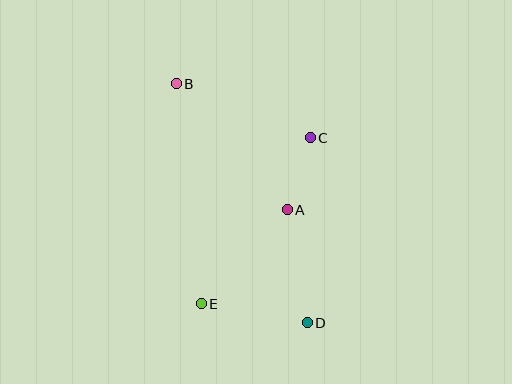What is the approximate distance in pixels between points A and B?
The distance between A and B is approximately 168 pixels.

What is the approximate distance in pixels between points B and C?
The distance between B and C is approximately 145 pixels.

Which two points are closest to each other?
Points A and C are closest to each other.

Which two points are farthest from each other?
Points B and D are farthest from each other.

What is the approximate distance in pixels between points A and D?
The distance between A and D is approximately 115 pixels.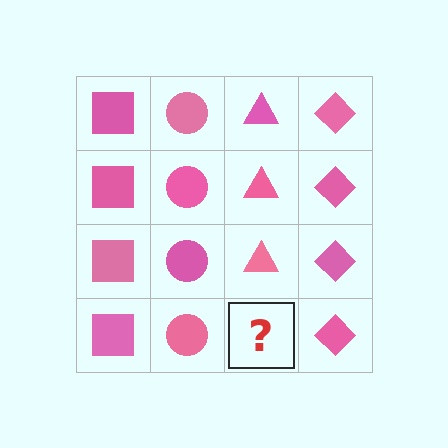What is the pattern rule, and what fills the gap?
The rule is that each column has a consistent shape. The gap should be filled with a pink triangle.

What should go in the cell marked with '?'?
The missing cell should contain a pink triangle.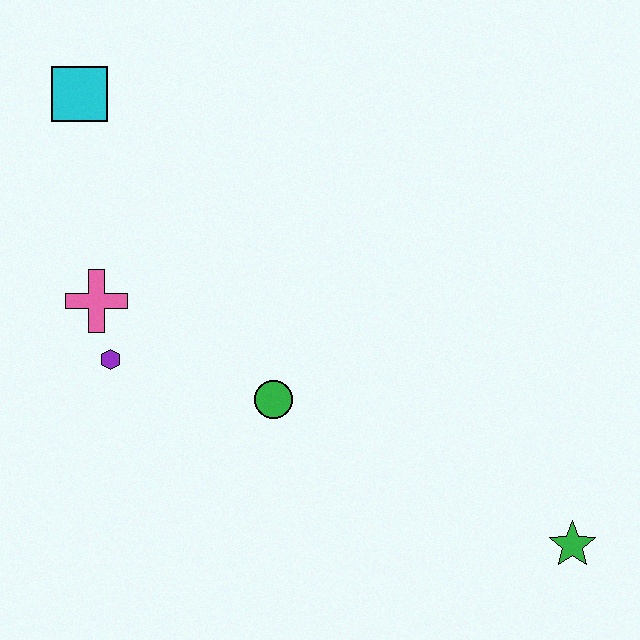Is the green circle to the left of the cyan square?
No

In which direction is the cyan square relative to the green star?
The cyan square is to the left of the green star.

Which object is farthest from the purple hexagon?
The green star is farthest from the purple hexagon.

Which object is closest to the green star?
The green circle is closest to the green star.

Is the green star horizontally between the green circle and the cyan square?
No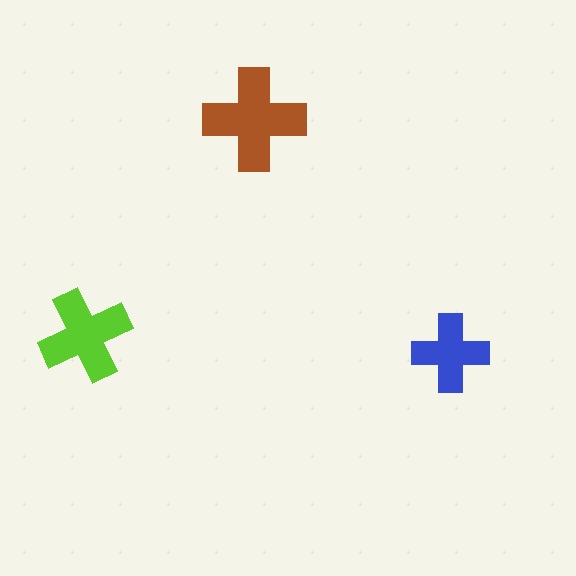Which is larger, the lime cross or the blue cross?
The lime one.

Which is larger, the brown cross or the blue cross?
The brown one.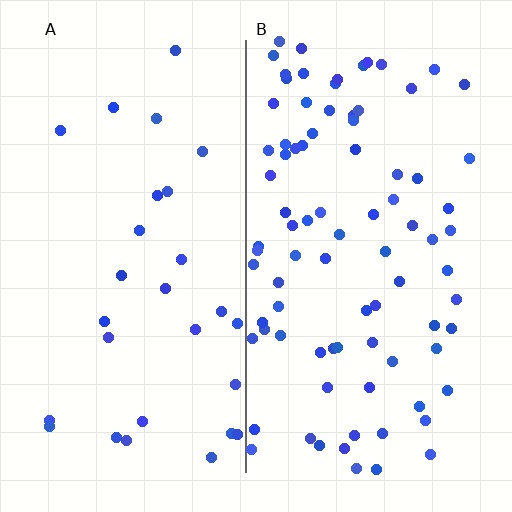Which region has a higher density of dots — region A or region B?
B (the right).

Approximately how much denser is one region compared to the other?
Approximately 3.0× — region B over region A.